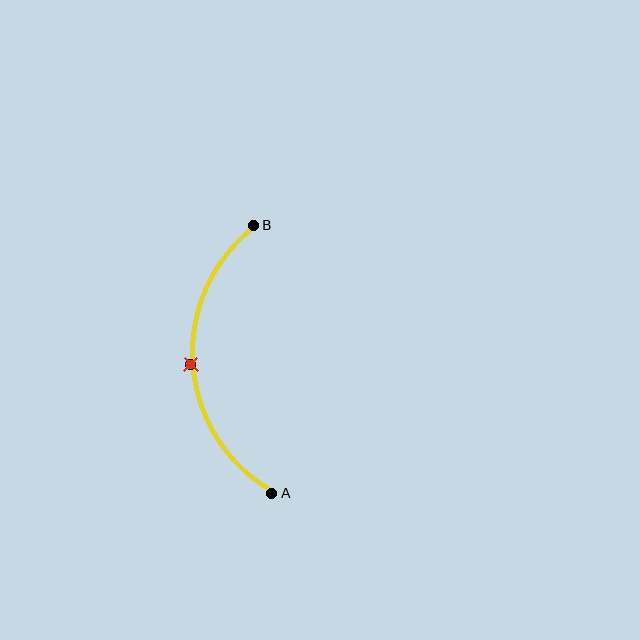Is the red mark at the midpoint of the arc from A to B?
Yes. The red mark lies on the arc at equal arc-length from both A and B — it is the arc midpoint.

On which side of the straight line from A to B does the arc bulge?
The arc bulges to the left of the straight line connecting A and B.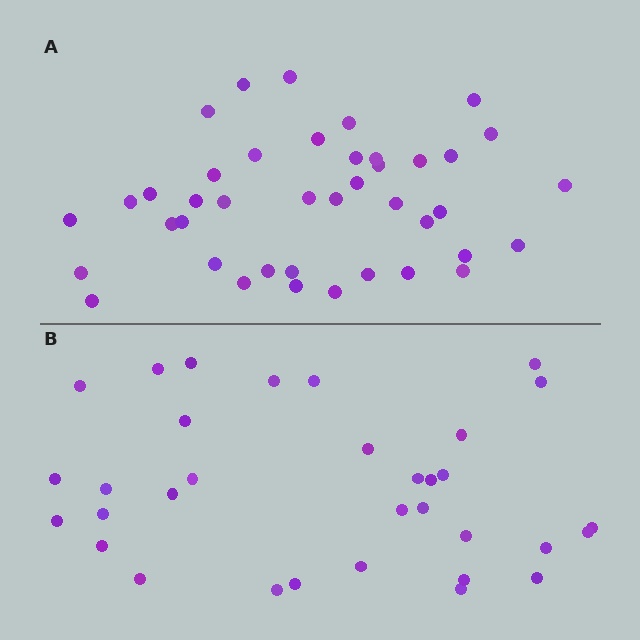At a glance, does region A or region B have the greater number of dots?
Region A (the top region) has more dots.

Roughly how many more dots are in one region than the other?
Region A has roughly 8 or so more dots than region B.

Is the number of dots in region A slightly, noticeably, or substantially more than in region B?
Region A has only slightly more — the two regions are fairly close. The ratio is roughly 1.2 to 1.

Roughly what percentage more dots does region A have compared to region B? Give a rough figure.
About 25% more.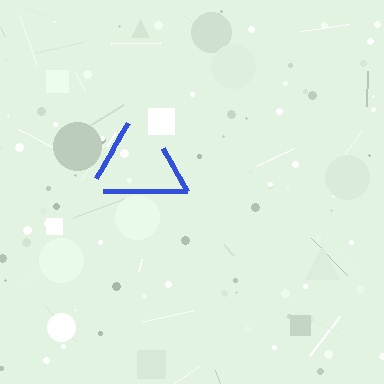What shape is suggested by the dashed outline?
The dashed outline suggests a triangle.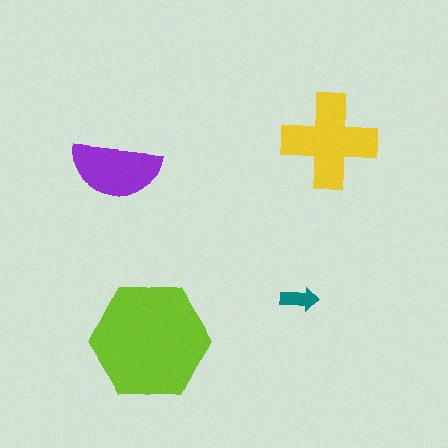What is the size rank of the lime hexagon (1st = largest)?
1st.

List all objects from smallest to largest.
The teal arrow, the purple semicircle, the yellow cross, the lime hexagon.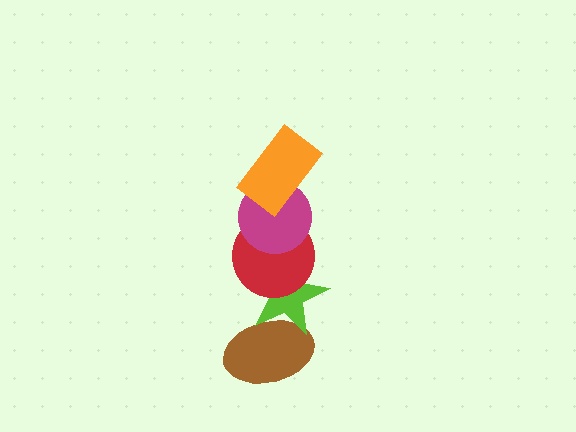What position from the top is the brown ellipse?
The brown ellipse is 5th from the top.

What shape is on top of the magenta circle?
The orange rectangle is on top of the magenta circle.